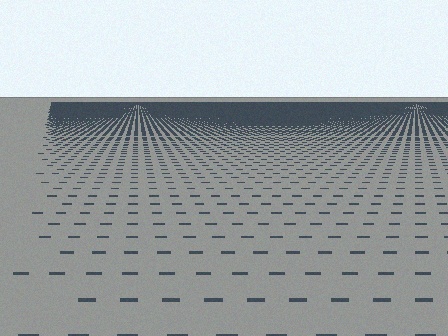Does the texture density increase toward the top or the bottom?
Density increases toward the top.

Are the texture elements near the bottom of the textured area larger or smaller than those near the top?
Larger. Near the bottom, elements are closer to the viewer and appear at a bigger on-screen size.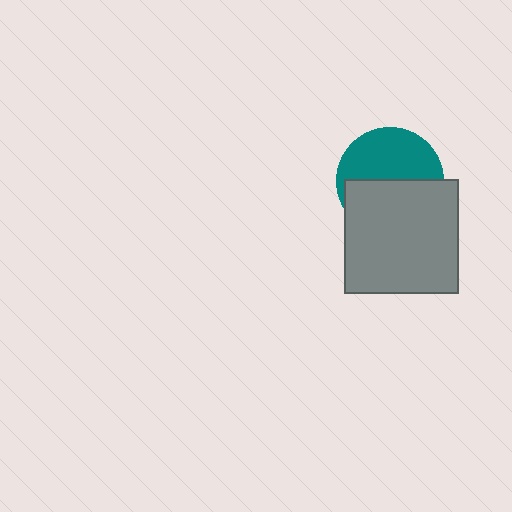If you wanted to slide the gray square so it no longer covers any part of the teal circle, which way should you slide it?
Slide it down — that is the most direct way to separate the two shapes.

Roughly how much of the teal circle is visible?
About half of it is visible (roughly 50%).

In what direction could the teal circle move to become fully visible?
The teal circle could move up. That would shift it out from behind the gray square entirely.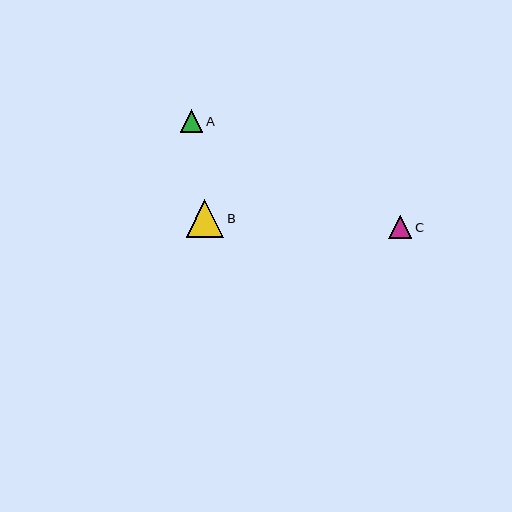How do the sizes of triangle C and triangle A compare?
Triangle C and triangle A are approximately the same size.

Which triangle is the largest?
Triangle B is the largest with a size of approximately 37 pixels.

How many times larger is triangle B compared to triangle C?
Triangle B is approximately 1.6 times the size of triangle C.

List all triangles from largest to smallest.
From largest to smallest: B, C, A.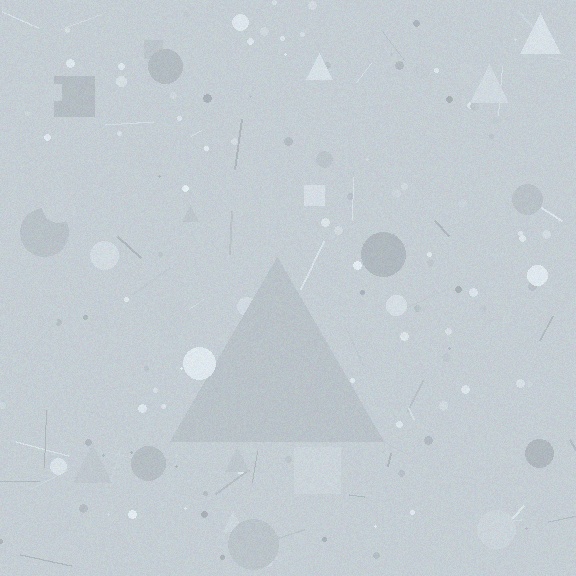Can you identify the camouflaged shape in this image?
The camouflaged shape is a triangle.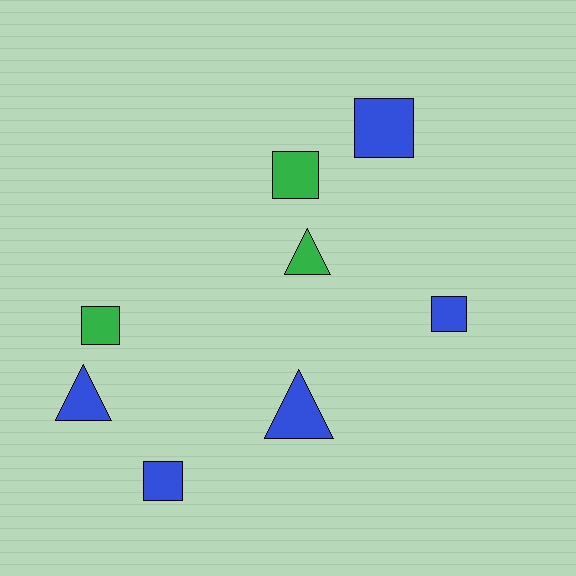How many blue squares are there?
There are 3 blue squares.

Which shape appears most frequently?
Square, with 5 objects.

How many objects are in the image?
There are 8 objects.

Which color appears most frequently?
Blue, with 5 objects.